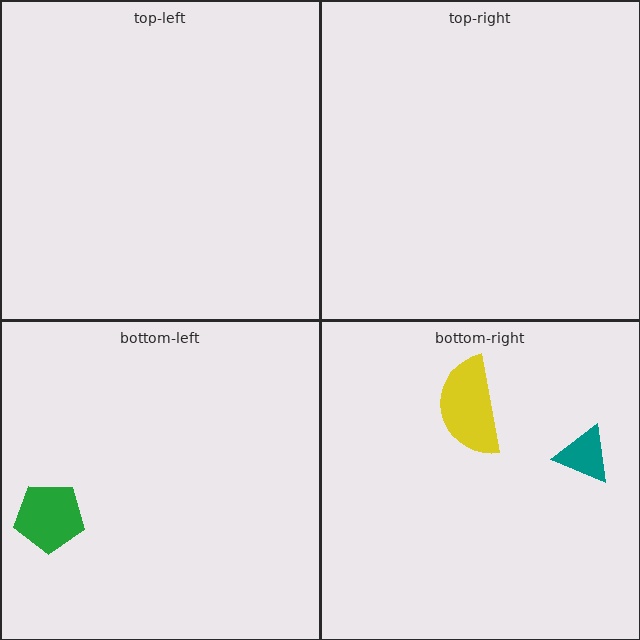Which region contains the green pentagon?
The bottom-left region.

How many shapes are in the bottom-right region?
2.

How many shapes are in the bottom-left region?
1.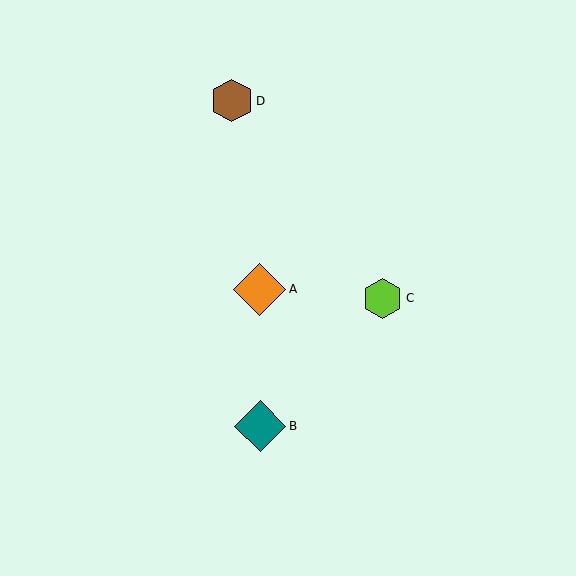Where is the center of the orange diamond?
The center of the orange diamond is at (260, 289).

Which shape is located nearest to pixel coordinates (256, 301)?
The orange diamond (labeled A) at (260, 289) is nearest to that location.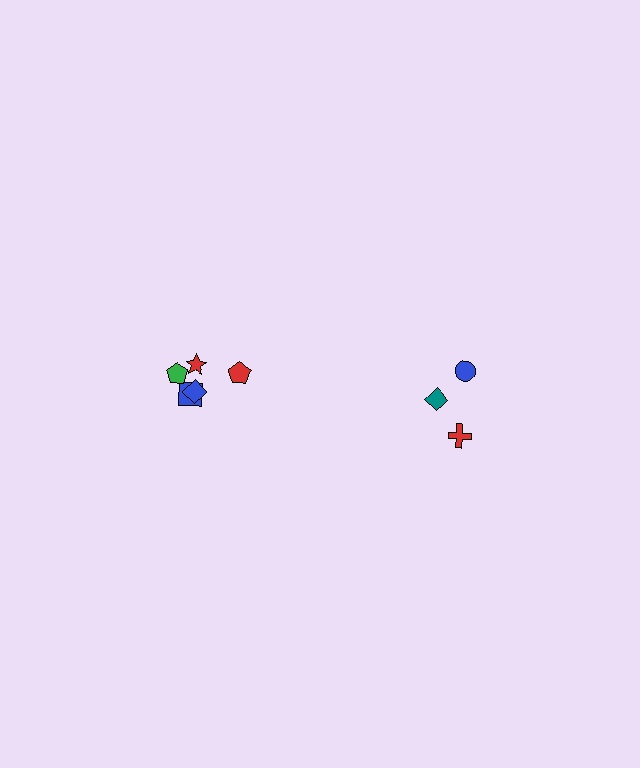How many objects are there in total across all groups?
There are 8 objects.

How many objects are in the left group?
There are 5 objects.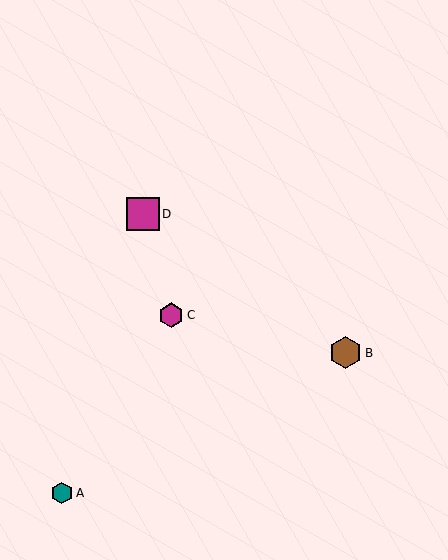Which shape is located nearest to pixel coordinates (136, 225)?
The magenta square (labeled D) at (143, 214) is nearest to that location.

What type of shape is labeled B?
Shape B is a brown hexagon.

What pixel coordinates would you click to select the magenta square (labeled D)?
Click at (143, 214) to select the magenta square D.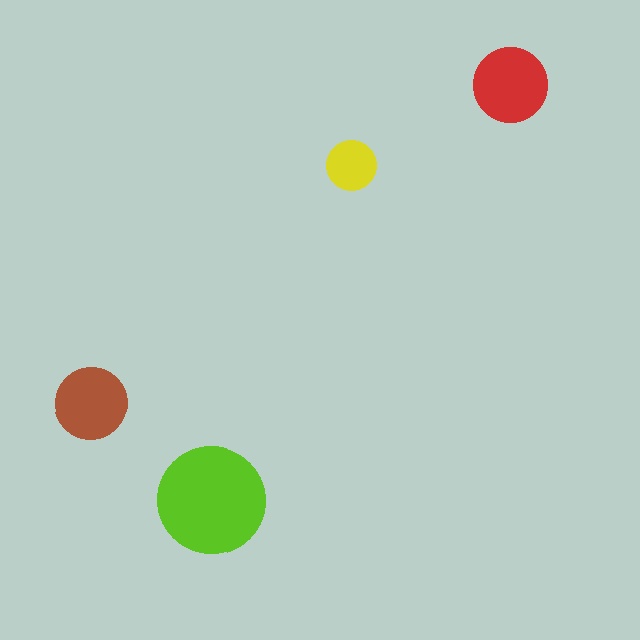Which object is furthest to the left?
The brown circle is leftmost.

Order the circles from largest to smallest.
the lime one, the red one, the brown one, the yellow one.